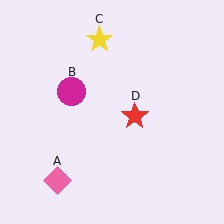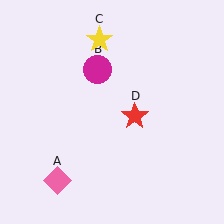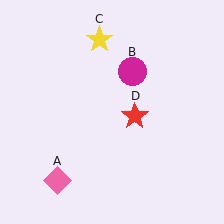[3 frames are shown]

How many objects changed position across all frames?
1 object changed position: magenta circle (object B).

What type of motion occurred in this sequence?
The magenta circle (object B) rotated clockwise around the center of the scene.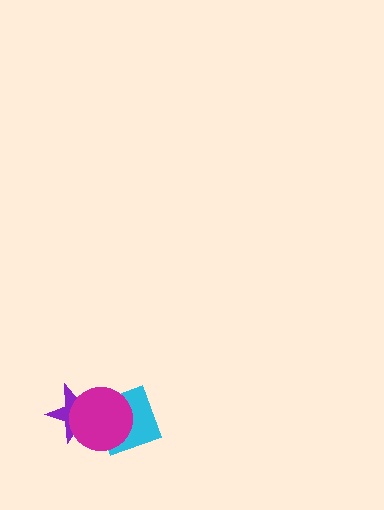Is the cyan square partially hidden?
Yes, it is partially covered by another shape.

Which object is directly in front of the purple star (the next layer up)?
The cyan square is directly in front of the purple star.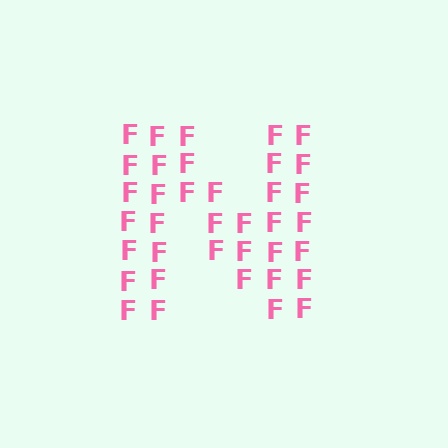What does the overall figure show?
The overall figure shows the letter N.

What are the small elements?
The small elements are letter F's.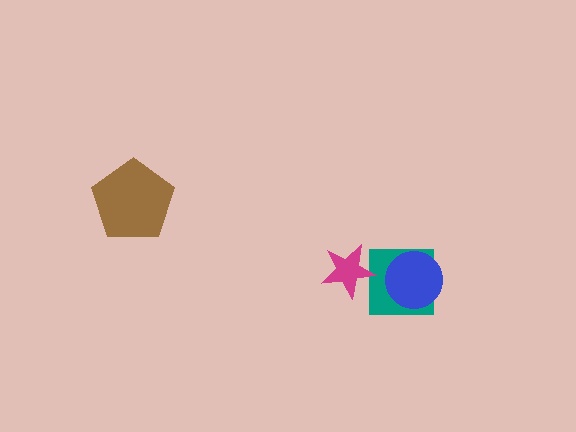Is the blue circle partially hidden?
No, no other shape covers it.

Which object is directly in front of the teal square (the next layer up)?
The blue circle is directly in front of the teal square.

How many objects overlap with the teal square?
2 objects overlap with the teal square.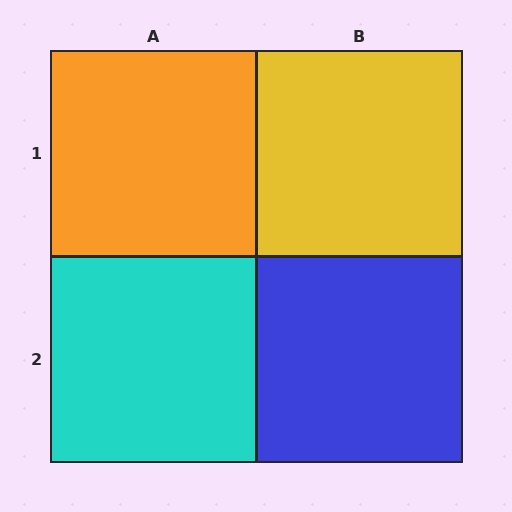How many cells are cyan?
1 cell is cyan.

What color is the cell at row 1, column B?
Yellow.